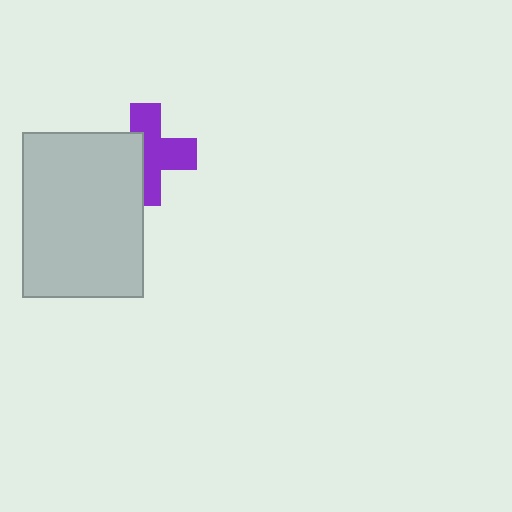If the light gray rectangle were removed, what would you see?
You would see the complete purple cross.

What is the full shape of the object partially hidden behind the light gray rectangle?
The partially hidden object is a purple cross.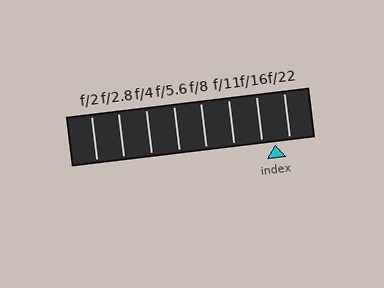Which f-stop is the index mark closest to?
The index mark is closest to f/16.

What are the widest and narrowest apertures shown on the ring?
The widest aperture shown is f/2 and the narrowest is f/22.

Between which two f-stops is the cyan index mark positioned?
The index mark is between f/16 and f/22.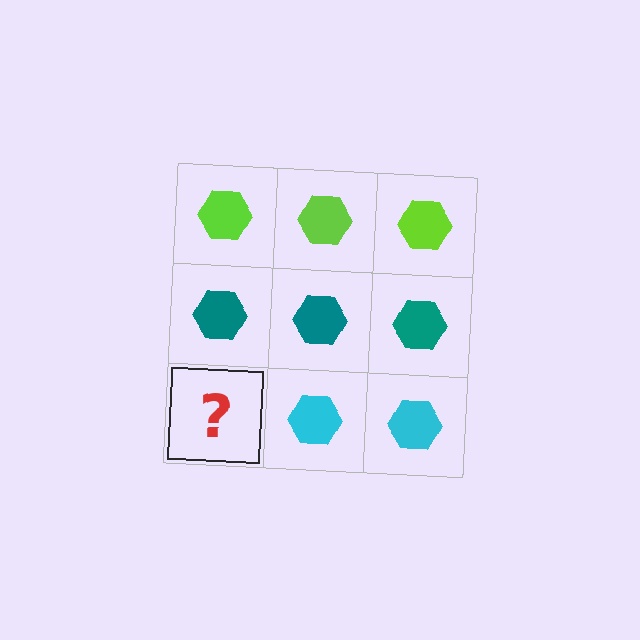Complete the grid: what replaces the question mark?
The question mark should be replaced with a cyan hexagon.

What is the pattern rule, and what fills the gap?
The rule is that each row has a consistent color. The gap should be filled with a cyan hexagon.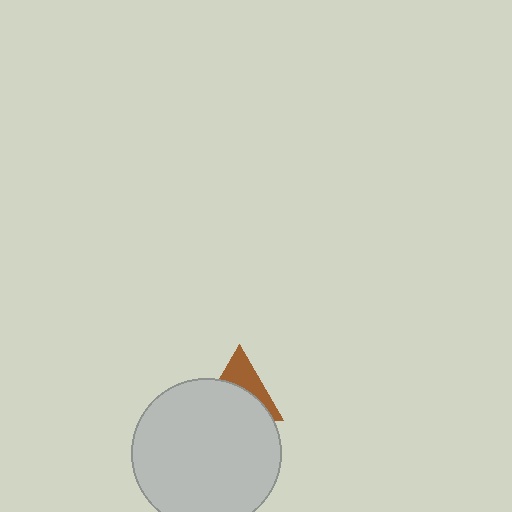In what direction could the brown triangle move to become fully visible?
The brown triangle could move up. That would shift it out from behind the light gray circle entirely.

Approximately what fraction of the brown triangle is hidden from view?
Roughly 60% of the brown triangle is hidden behind the light gray circle.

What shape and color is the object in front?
The object in front is a light gray circle.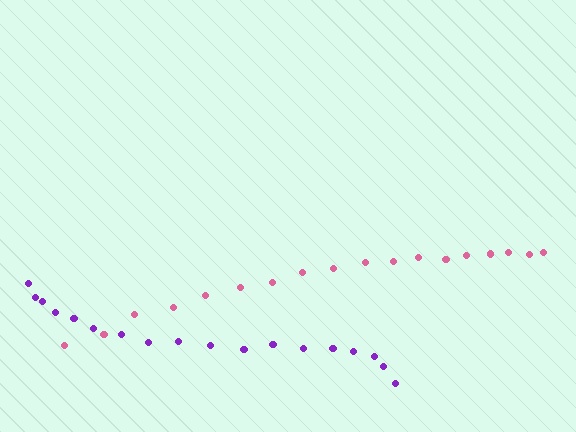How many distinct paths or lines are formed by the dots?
There are 2 distinct paths.